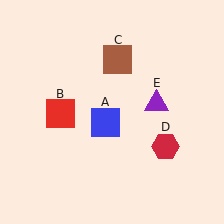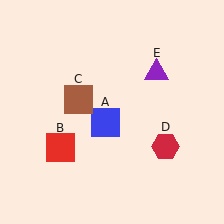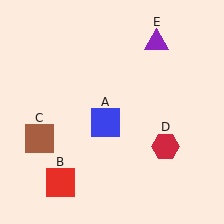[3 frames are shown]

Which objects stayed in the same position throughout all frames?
Blue square (object A) and red hexagon (object D) remained stationary.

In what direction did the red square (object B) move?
The red square (object B) moved down.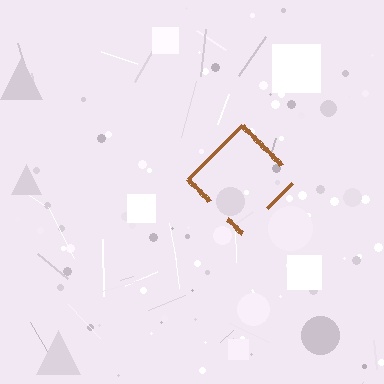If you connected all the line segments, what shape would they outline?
They would outline a diamond.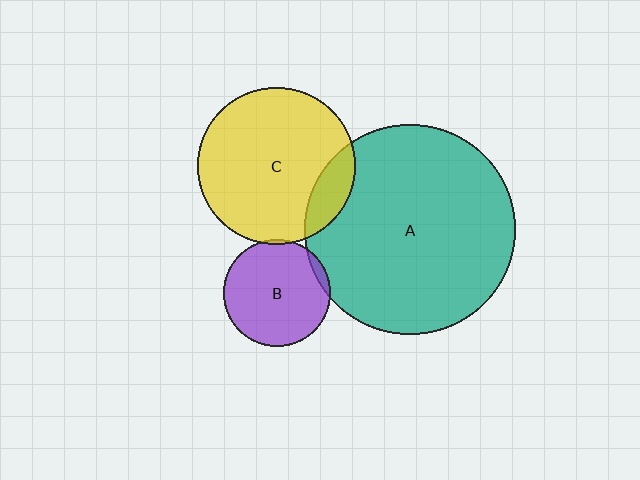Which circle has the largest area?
Circle A (teal).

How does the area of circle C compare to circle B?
Approximately 2.2 times.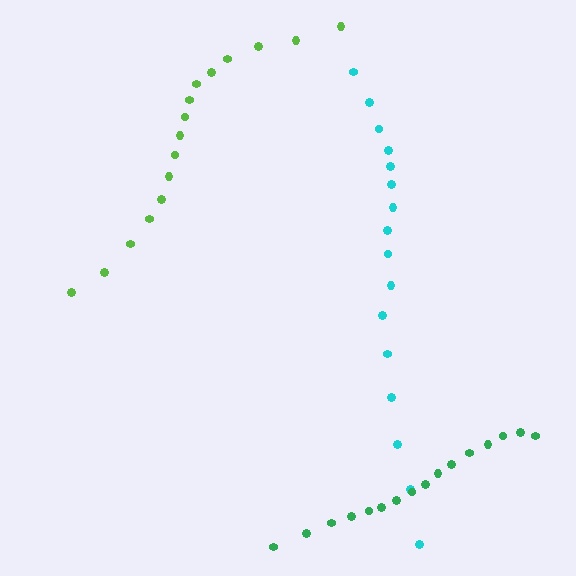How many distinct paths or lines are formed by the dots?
There are 3 distinct paths.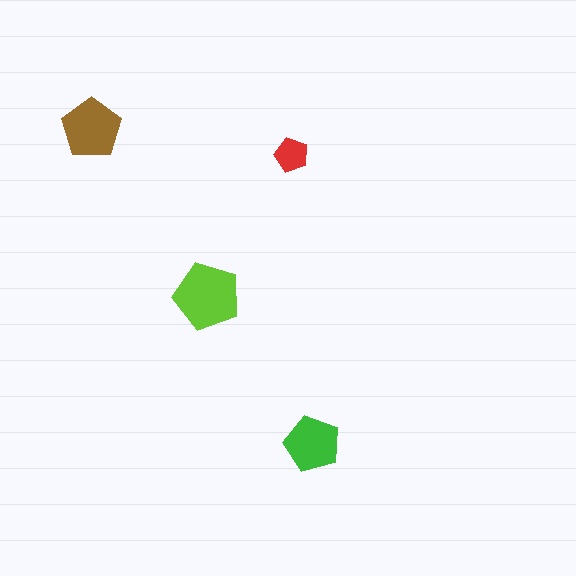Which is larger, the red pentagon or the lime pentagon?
The lime one.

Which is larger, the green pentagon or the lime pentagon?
The lime one.